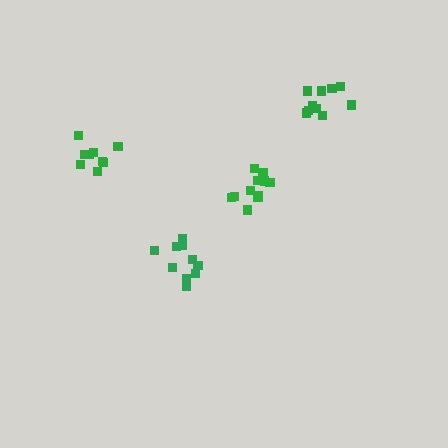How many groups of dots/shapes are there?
There are 4 groups.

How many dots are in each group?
Group 1: 11 dots, Group 2: 11 dots, Group 3: 10 dots, Group 4: 9 dots (41 total).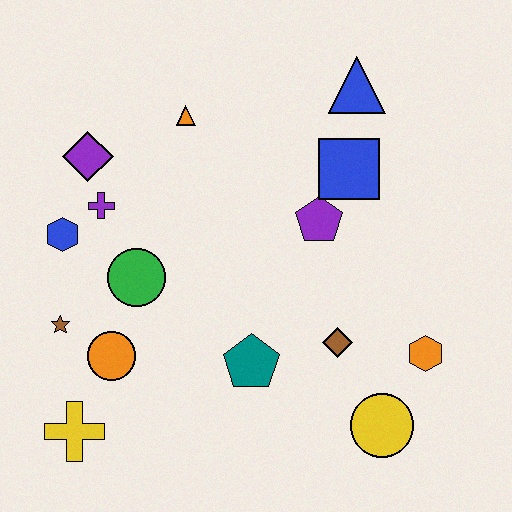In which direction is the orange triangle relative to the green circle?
The orange triangle is above the green circle.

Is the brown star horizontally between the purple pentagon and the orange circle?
No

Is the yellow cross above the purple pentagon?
No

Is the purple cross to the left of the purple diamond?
No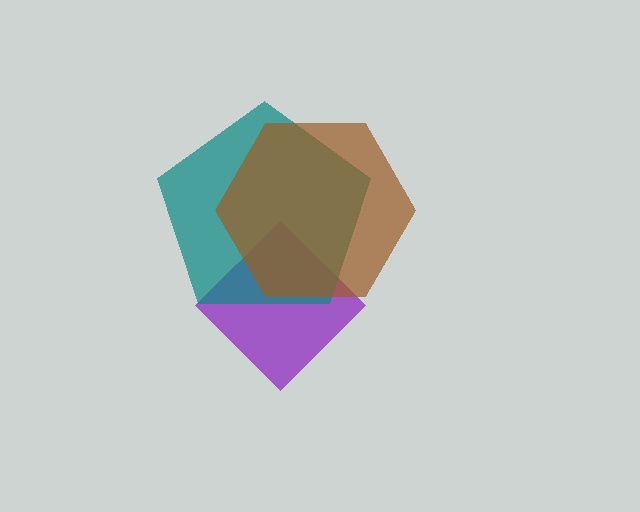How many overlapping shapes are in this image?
There are 3 overlapping shapes in the image.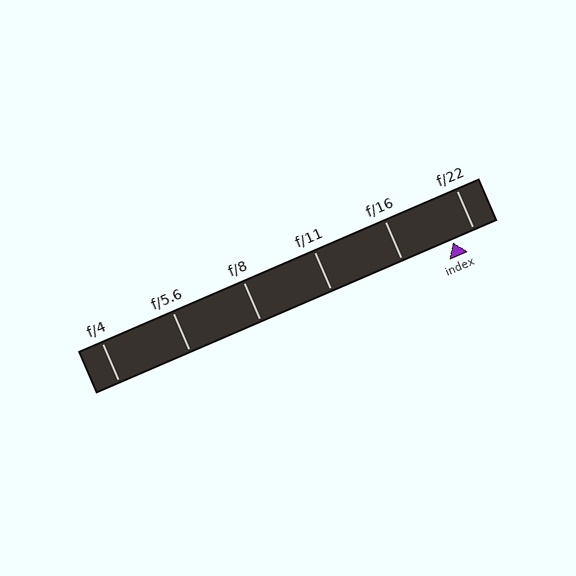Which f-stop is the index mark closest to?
The index mark is closest to f/22.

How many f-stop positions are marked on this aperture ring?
There are 6 f-stop positions marked.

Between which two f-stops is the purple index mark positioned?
The index mark is between f/16 and f/22.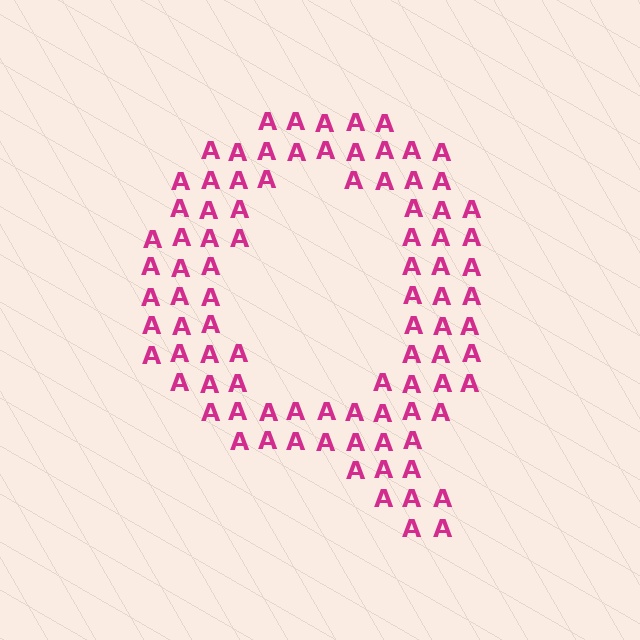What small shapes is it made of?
It is made of small letter A's.